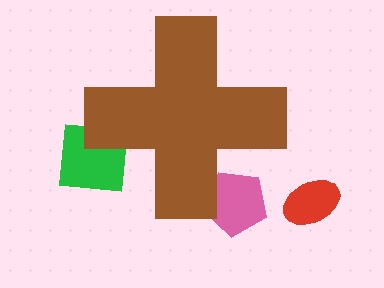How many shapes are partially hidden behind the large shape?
2 shapes are partially hidden.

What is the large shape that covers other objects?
A brown cross.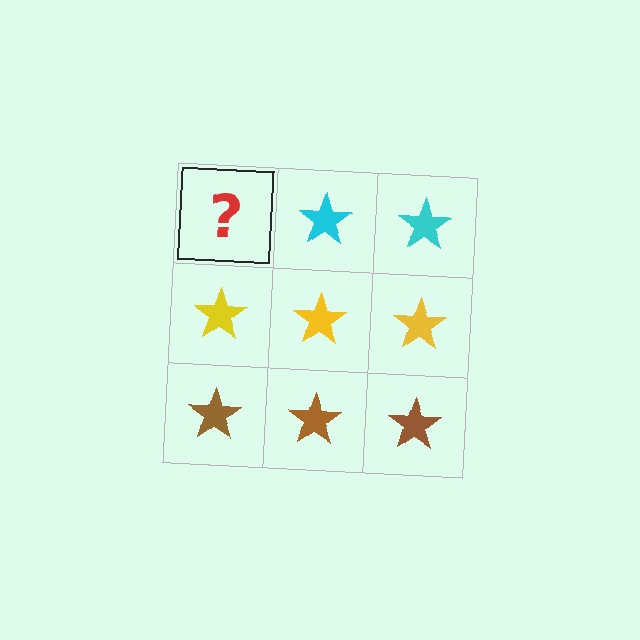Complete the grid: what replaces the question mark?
The question mark should be replaced with a cyan star.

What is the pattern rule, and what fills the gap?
The rule is that each row has a consistent color. The gap should be filled with a cyan star.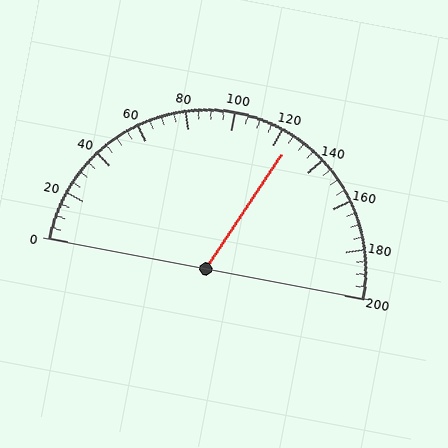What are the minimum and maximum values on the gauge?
The gauge ranges from 0 to 200.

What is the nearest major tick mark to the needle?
The nearest major tick mark is 120.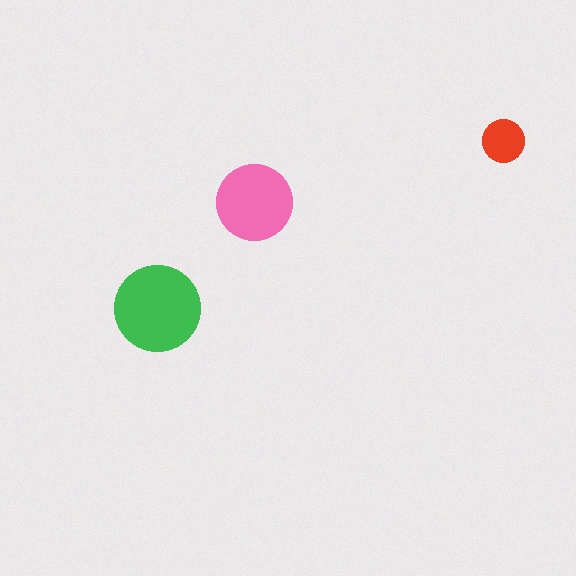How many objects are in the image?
There are 3 objects in the image.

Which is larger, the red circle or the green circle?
The green one.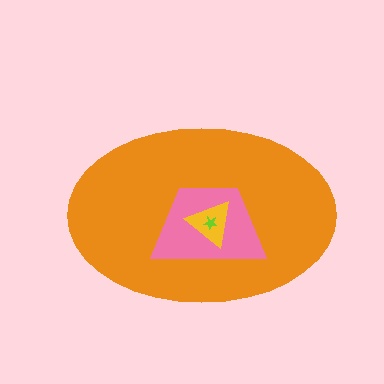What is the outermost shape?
The orange ellipse.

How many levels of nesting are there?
4.